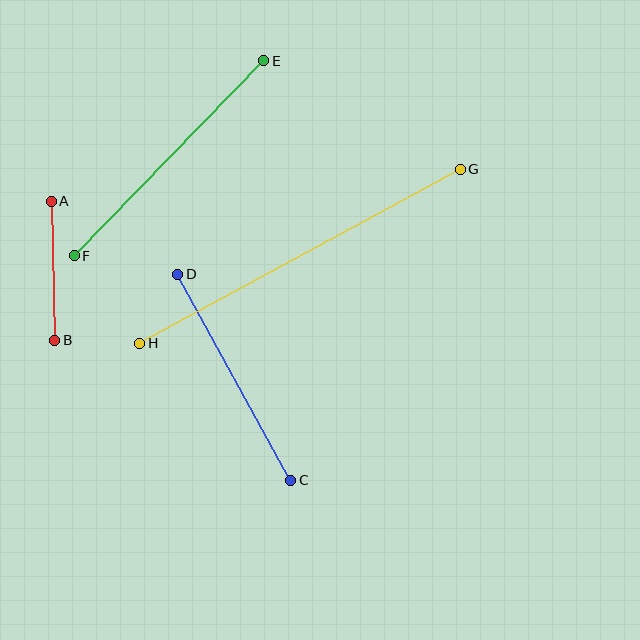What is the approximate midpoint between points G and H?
The midpoint is at approximately (300, 256) pixels.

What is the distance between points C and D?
The distance is approximately 235 pixels.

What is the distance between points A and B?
The distance is approximately 139 pixels.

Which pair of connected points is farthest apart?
Points G and H are farthest apart.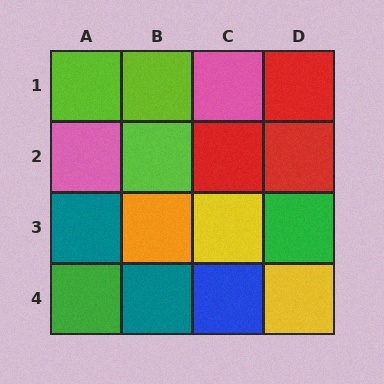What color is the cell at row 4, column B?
Teal.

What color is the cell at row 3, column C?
Yellow.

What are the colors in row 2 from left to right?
Pink, lime, red, red.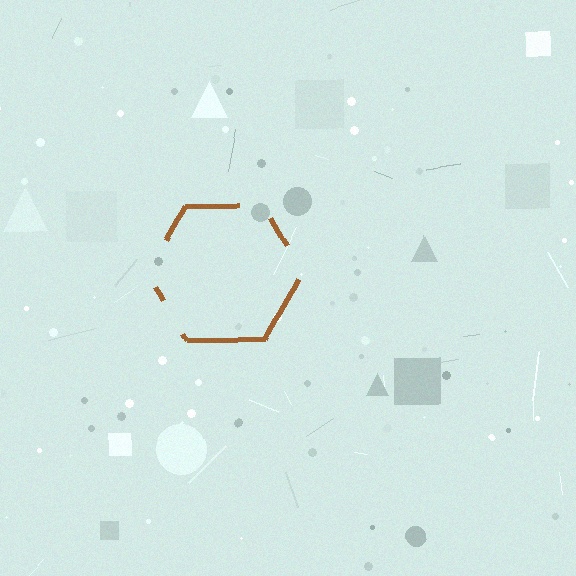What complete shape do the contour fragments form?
The contour fragments form a hexagon.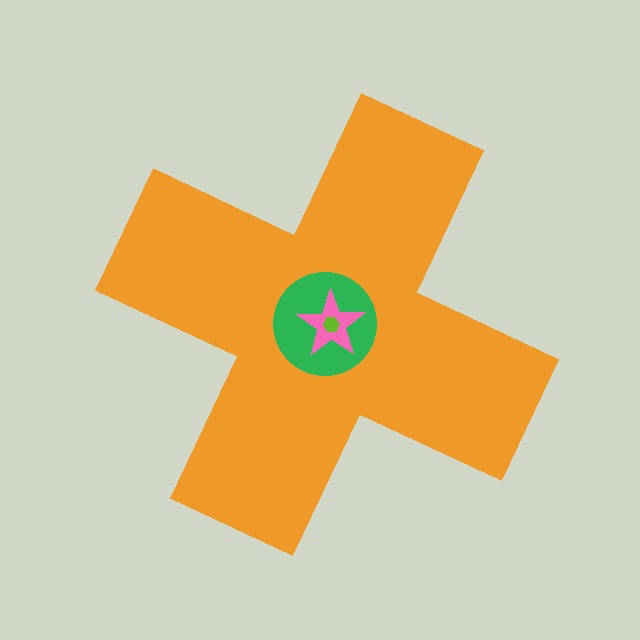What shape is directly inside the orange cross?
The green circle.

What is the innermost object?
The lime hexagon.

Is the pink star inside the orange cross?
Yes.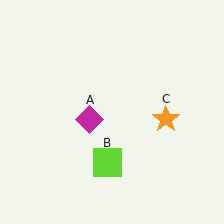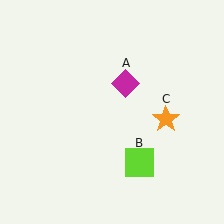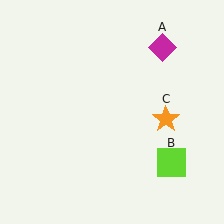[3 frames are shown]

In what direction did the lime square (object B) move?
The lime square (object B) moved right.